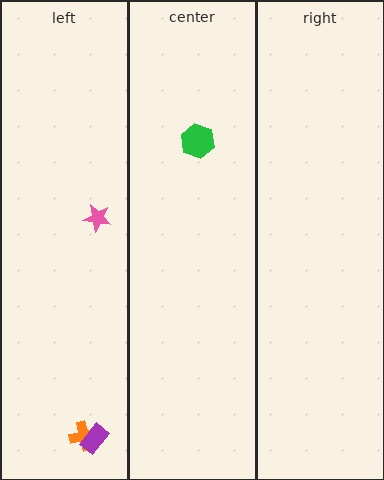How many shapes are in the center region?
1.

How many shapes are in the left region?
3.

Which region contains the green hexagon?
The center region.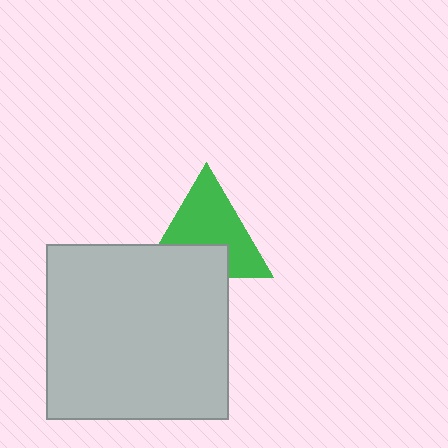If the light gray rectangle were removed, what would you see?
You would see the complete green triangle.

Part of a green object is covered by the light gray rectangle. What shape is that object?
It is a triangle.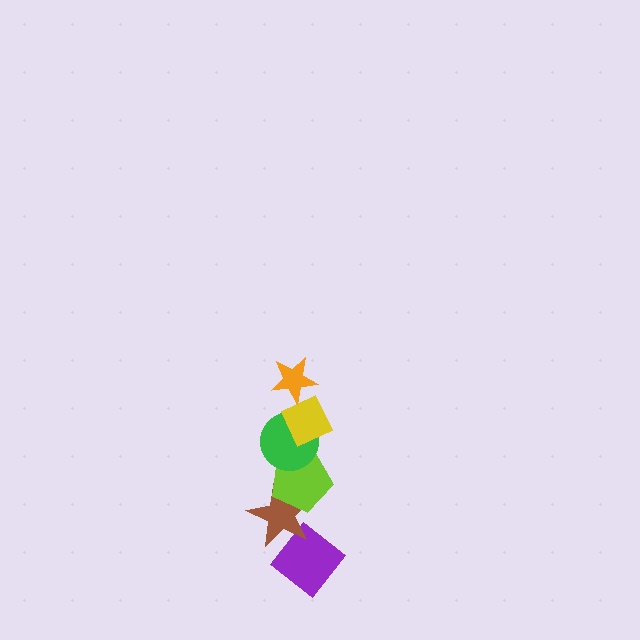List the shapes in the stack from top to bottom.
From top to bottom: the orange star, the yellow diamond, the green circle, the lime pentagon, the brown star, the purple diamond.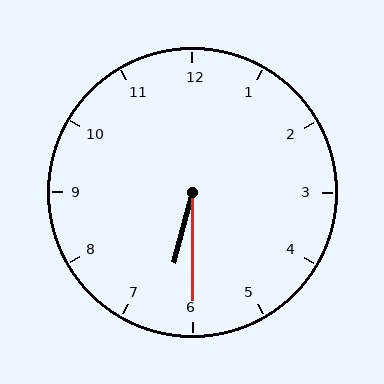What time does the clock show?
6:30.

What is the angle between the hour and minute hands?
Approximately 15 degrees.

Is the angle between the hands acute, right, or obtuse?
It is acute.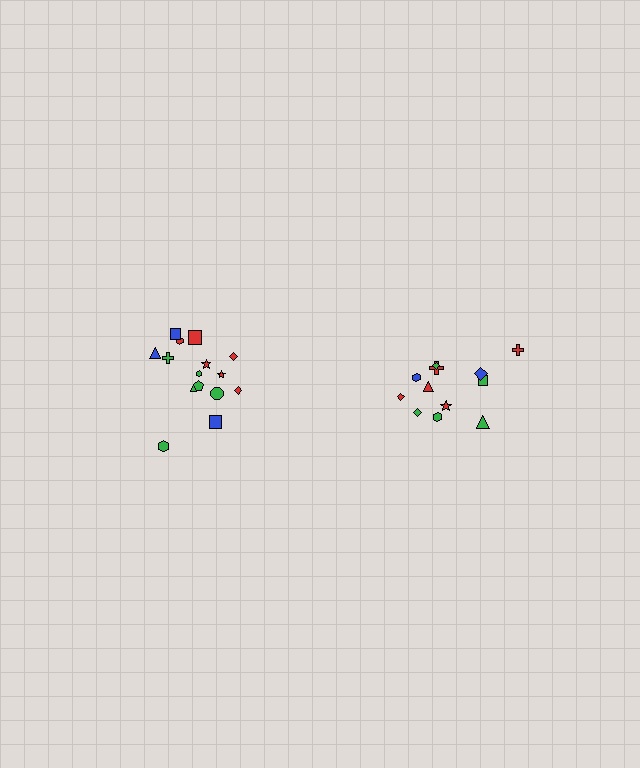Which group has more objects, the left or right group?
The left group.